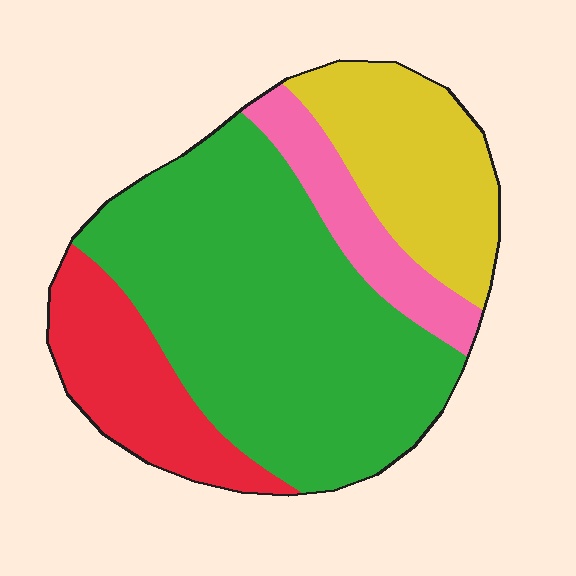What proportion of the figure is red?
Red covers 16% of the figure.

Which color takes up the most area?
Green, at roughly 55%.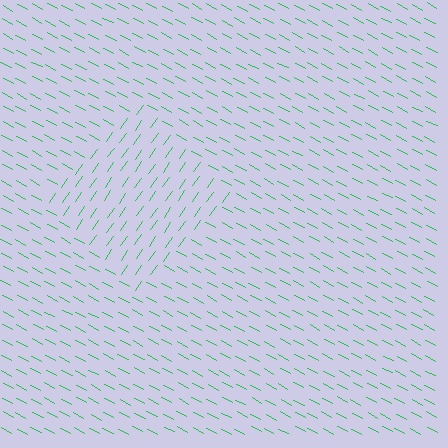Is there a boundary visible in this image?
Yes, there is a texture boundary formed by a change in line orientation.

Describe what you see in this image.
The image is filled with small green line segments. A diamond region in the image has lines oriented differently from the surrounding lines, creating a visible texture boundary.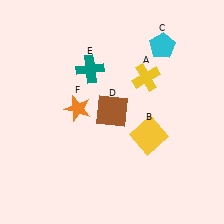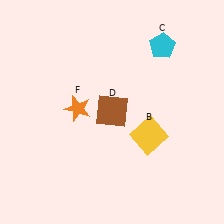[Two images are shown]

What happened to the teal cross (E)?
The teal cross (E) was removed in Image 2. It was in the top-left area of Image 1.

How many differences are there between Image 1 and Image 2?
There are 2 differences between the two images.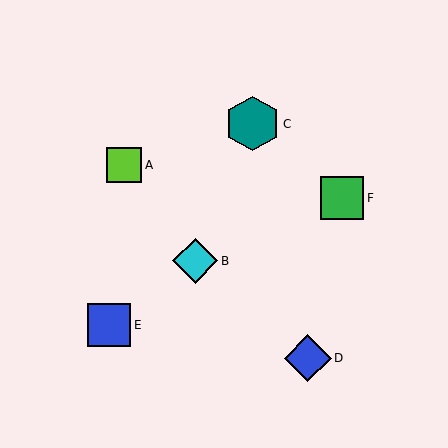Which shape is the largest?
The teal hexagon (labeled C) is the largest.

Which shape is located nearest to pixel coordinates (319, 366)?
The blue diamond (labeled D) at (308, 358) is nearest to that location.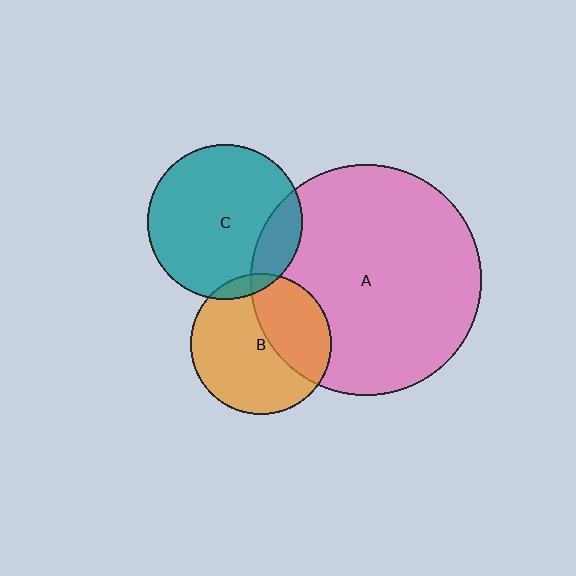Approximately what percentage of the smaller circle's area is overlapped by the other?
Approximately 35%.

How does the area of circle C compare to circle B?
Approximately 1.2 times.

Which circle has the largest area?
Circle A (pink).